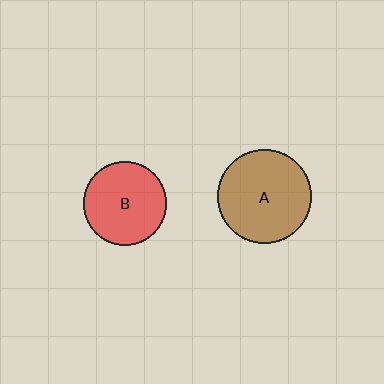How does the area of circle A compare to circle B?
Approximately 1.3 times.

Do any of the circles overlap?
No, none of the circles overlap.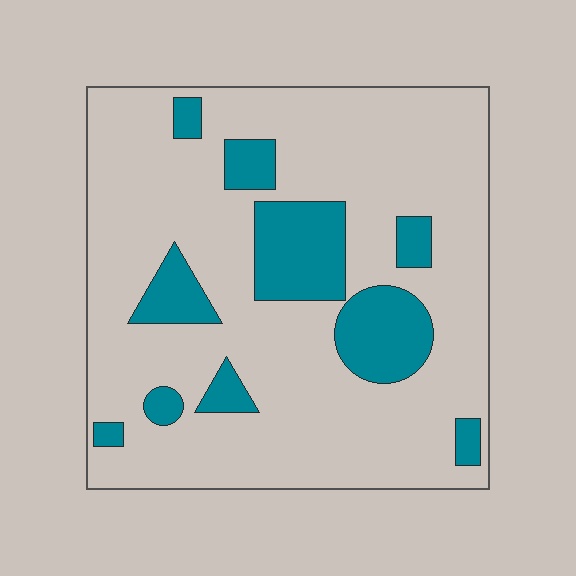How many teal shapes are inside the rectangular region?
10.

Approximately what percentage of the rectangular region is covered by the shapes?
Approximately 20%.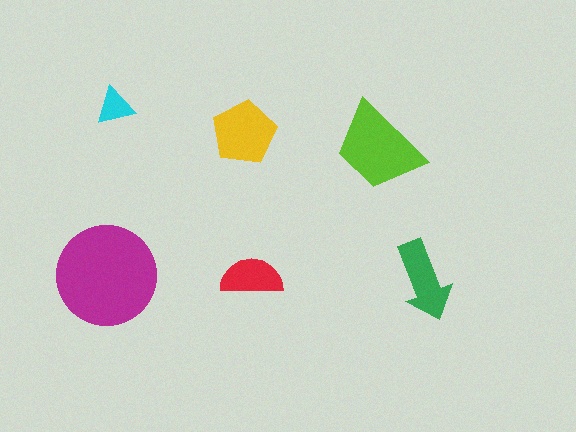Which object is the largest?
The magenta circle.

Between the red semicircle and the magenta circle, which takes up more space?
The magenta circle.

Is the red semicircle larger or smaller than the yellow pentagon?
Smaller.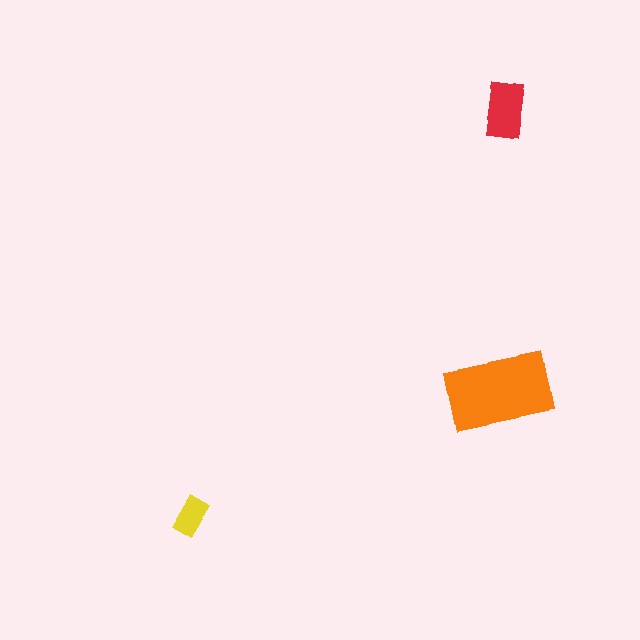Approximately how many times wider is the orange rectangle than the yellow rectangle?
About 2.5 times wider.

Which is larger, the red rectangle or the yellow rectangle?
The red one.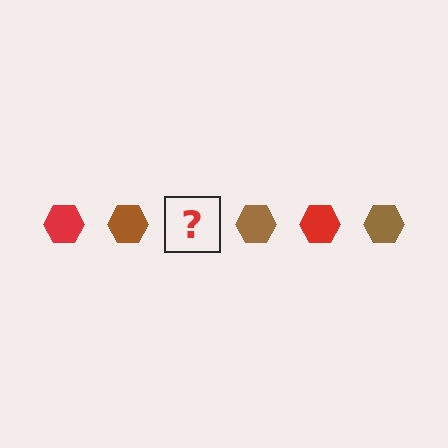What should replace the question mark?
The question mark should be replaced with a red hexagon.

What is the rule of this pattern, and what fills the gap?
The rule is that the pattern cycles through red, brown hexagons. The gap should be filled with a red hexagon.